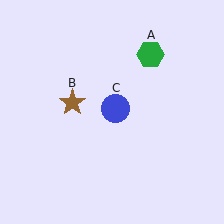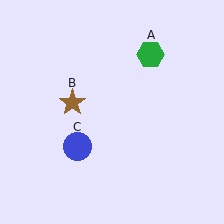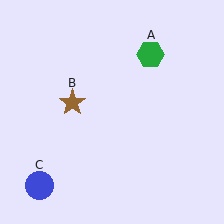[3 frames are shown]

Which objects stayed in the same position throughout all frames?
Green hexagon (object A) and brown star (object B) remained stationary.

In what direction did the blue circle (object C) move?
The blue circle (object C) moved down and to the left.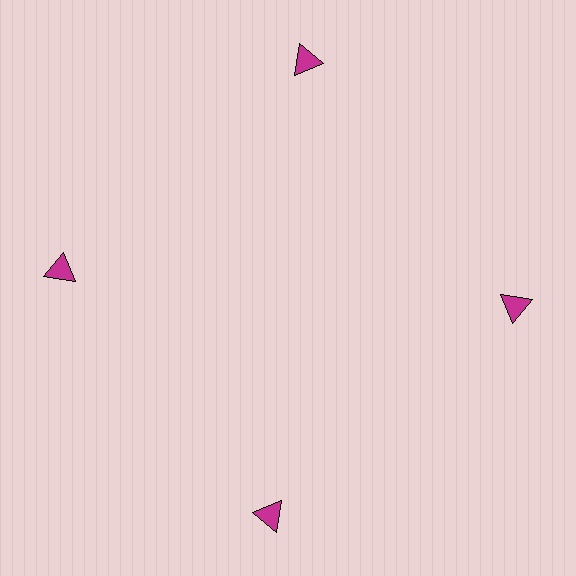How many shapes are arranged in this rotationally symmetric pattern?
There are 4 shapes, arranged in 4 groups of 1.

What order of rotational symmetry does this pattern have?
This pattern has 4-fold rotational symmetry.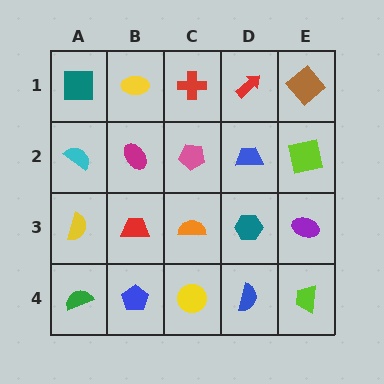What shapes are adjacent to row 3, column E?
A lime square (row 2, column E), a lime trapezoid (row 4, column E), a teal hexagon (row 3, column D).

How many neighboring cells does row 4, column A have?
2.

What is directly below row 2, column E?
A purple ellipse.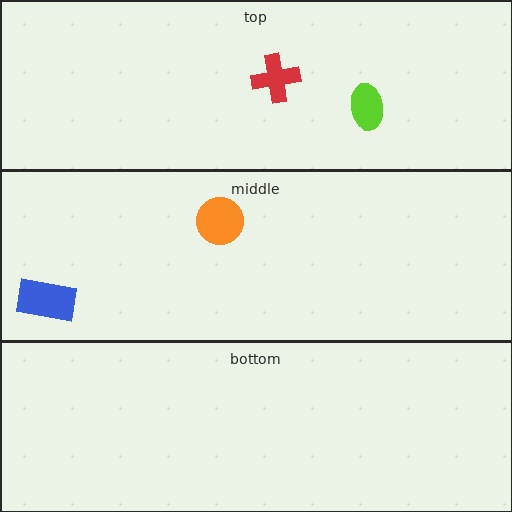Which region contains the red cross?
The top region.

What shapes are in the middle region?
The orange circle, the blue rectangle.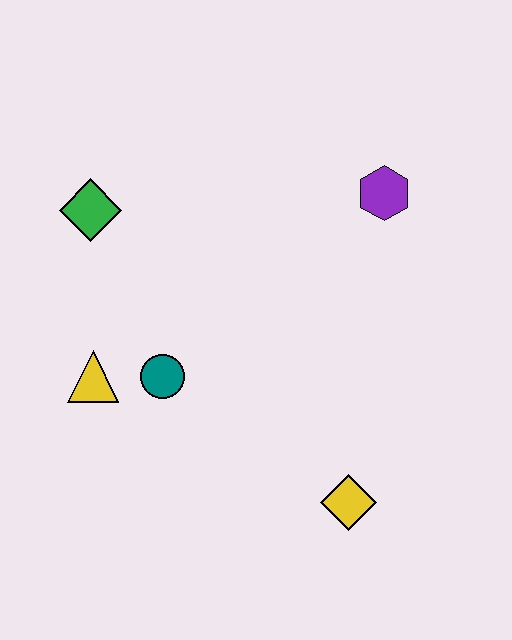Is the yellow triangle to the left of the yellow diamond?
Yes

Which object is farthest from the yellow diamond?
The green diamond is farthest from the yellow diamond.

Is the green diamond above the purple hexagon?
No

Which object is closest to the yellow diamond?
The teal circle is closest to the yellow diamond.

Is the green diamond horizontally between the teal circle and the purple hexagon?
No